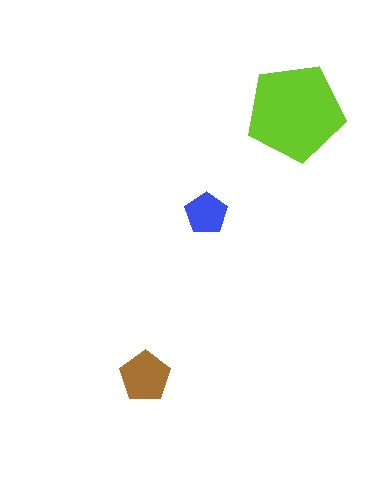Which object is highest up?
The lime pentagon is topmost.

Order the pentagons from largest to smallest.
the lime one, the brown one, the blue one.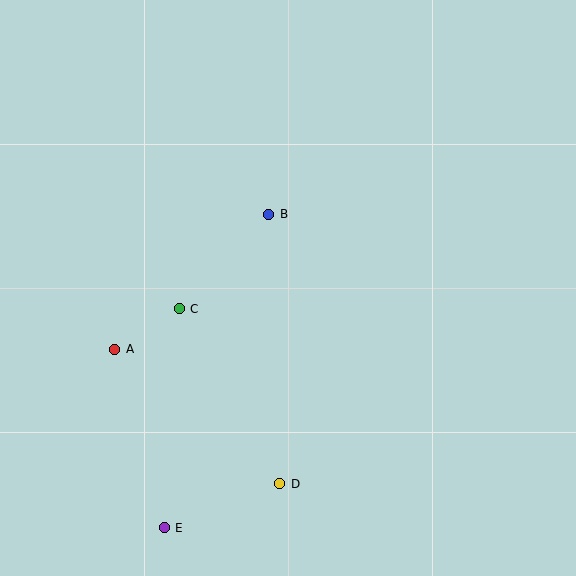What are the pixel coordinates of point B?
Point B is at (269, 214).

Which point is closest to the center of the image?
Point B at (269, 214) is closest to the center.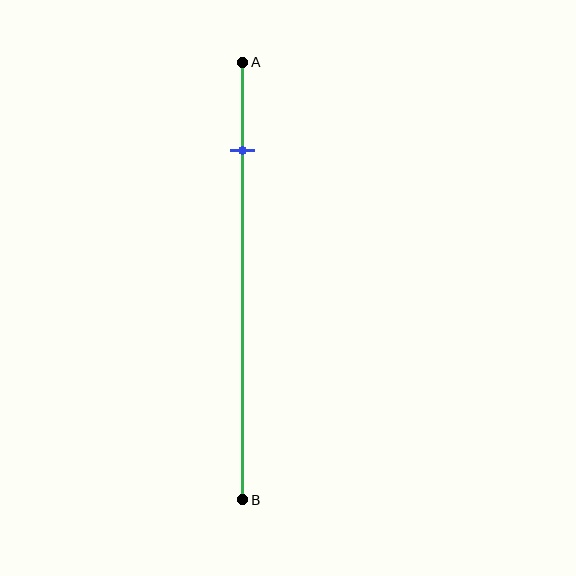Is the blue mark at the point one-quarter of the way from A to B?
No, the mark is at about 20% from A, not at the 25% one-quarter point.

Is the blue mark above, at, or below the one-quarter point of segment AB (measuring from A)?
The blue mark is above the one-quarter point of segment AB.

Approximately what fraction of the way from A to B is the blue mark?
The blue mark is approximately 20% of the way from A to B.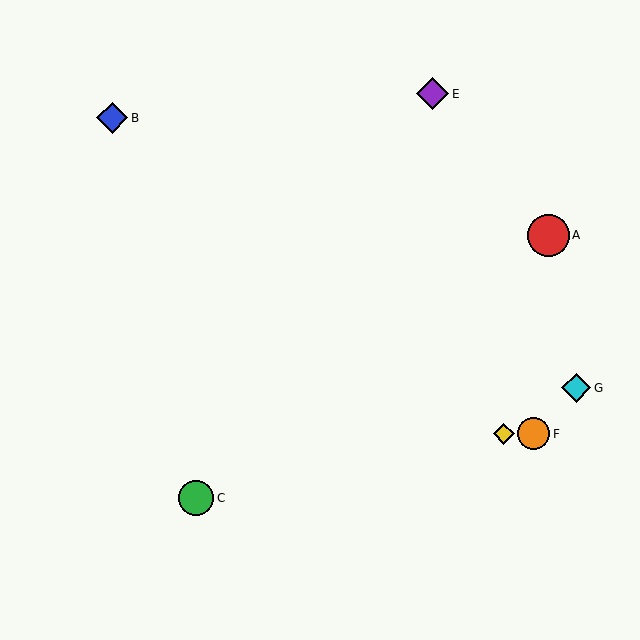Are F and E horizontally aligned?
No, F is at y≈434 and E is at y≈94.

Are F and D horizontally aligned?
Yes, both are at y≈434.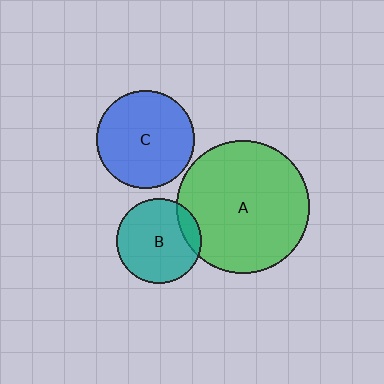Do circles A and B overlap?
Yes.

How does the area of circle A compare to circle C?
Approximately 1.8 times.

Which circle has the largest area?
Circle A (green).